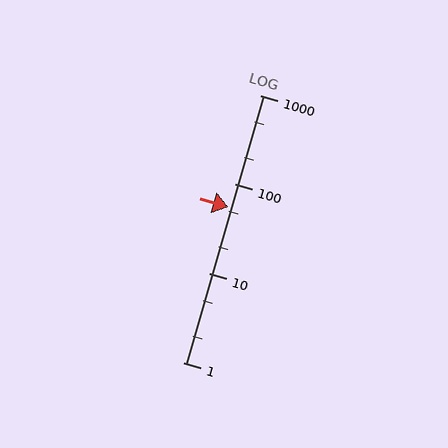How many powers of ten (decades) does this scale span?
The scale spans 3 decades, from 1 to 1000.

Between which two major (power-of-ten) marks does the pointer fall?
The pointer is between 10 and 100.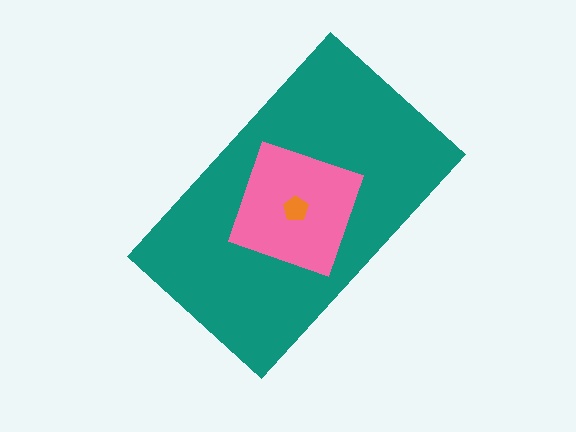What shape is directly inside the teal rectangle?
The pink square.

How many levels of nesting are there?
3.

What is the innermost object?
The orange pentagon.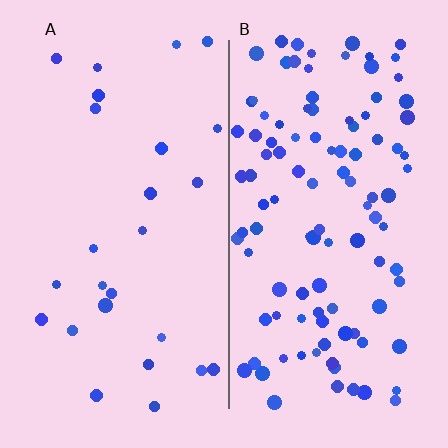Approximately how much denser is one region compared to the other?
Approximately 4.2× — region B over region A.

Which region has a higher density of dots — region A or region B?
B (the right).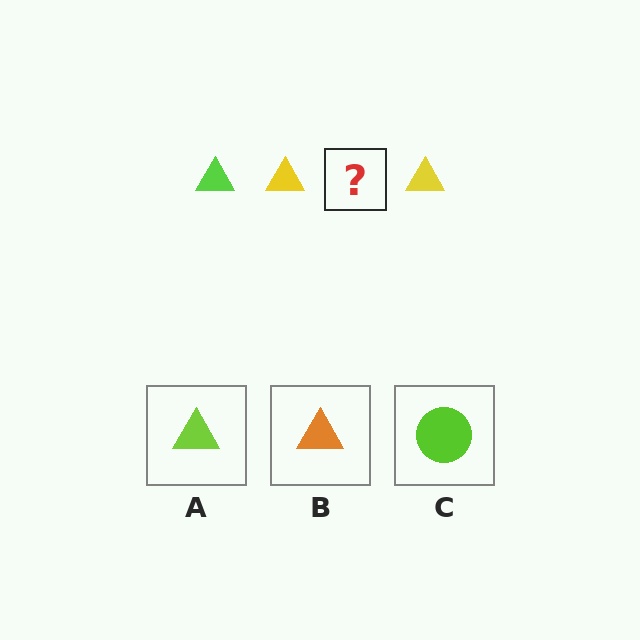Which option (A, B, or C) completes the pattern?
A.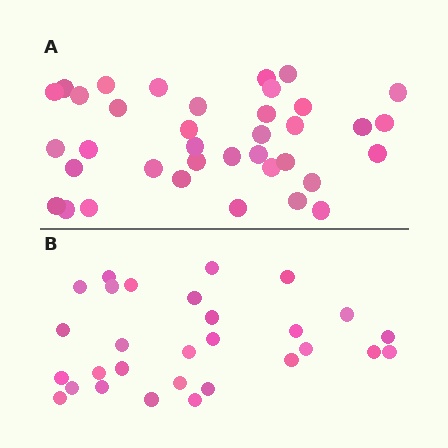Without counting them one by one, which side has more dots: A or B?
Region A (the top region) has more dots.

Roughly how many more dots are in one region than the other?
Region A has roughly 8 or so more dots than region B.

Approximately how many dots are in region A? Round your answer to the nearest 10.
About 40 dots. (The exact count is 37, which rounds to 40.)